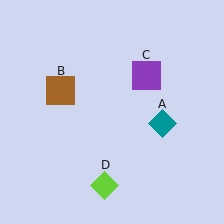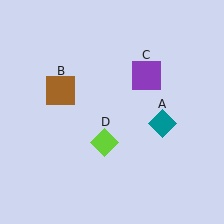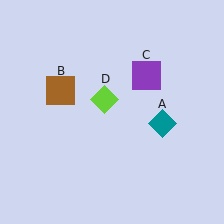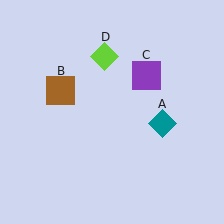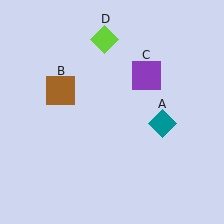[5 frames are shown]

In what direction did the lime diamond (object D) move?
The lime diamond (object D) moved up.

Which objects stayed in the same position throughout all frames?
Teal diamond (object A) and brown square (object B) and purple square (object C) remained stationary.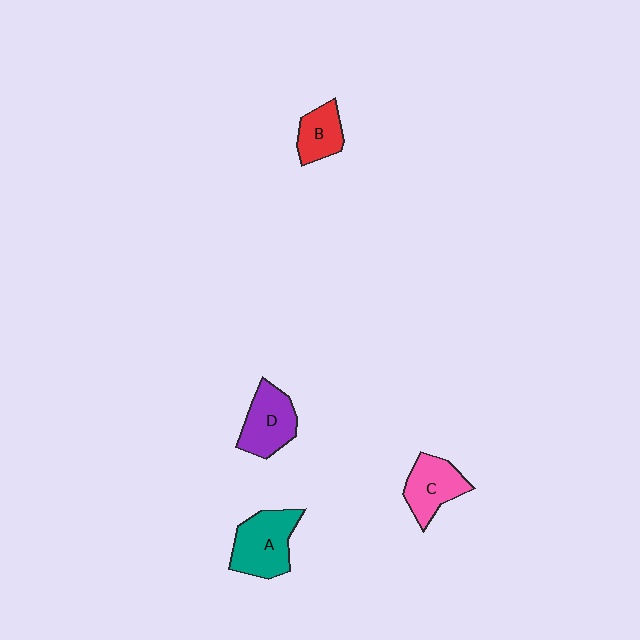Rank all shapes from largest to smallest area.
From largest to smallest: A (teal), D (purple), C (pink), B (red).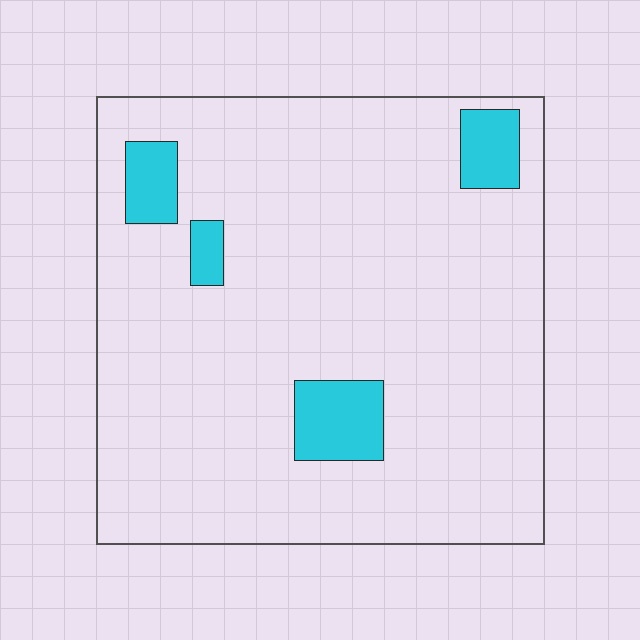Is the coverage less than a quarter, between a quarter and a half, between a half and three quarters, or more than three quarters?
Less than a quarter.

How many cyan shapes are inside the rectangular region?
4.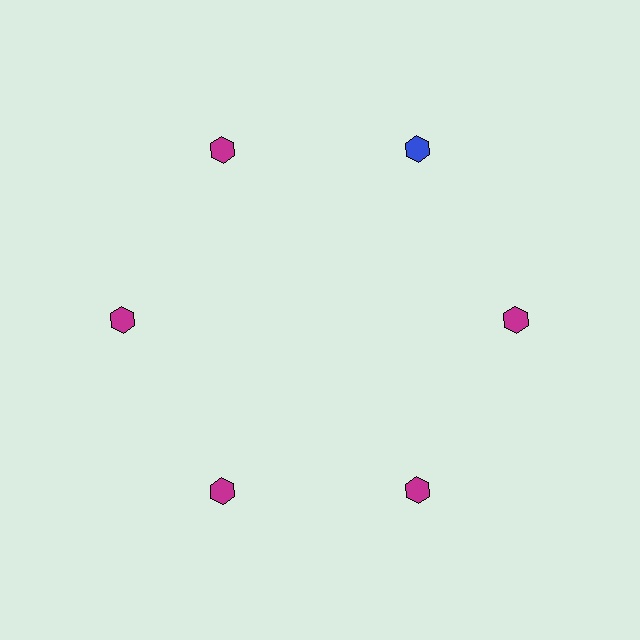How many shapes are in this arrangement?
There are 6 shapes arranged in a ring pattern.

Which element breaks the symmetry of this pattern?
The blue hexagon at roughly the 1 o'clock position breaks the symmetry. All other shapes are magenta hexagons.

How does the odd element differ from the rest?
It has a different color: blue instead of magenta.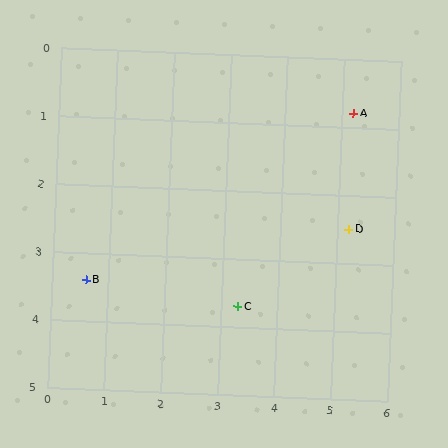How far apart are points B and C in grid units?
Points B and C are about 2.7 grid units apart.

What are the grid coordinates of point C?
Point C is at approximately (3.3, 3.7).